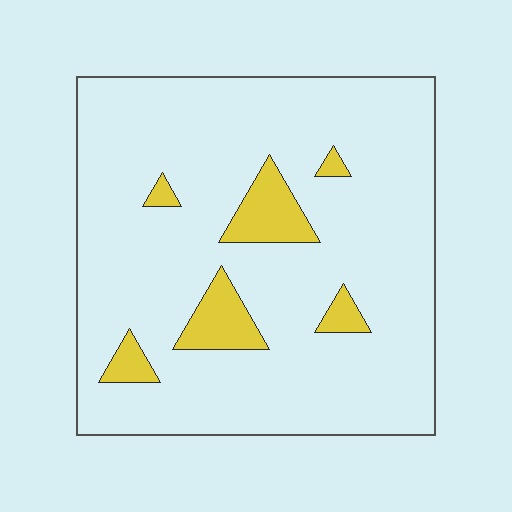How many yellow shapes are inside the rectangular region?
6.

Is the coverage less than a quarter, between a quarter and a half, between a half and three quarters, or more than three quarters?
Less than a quarter.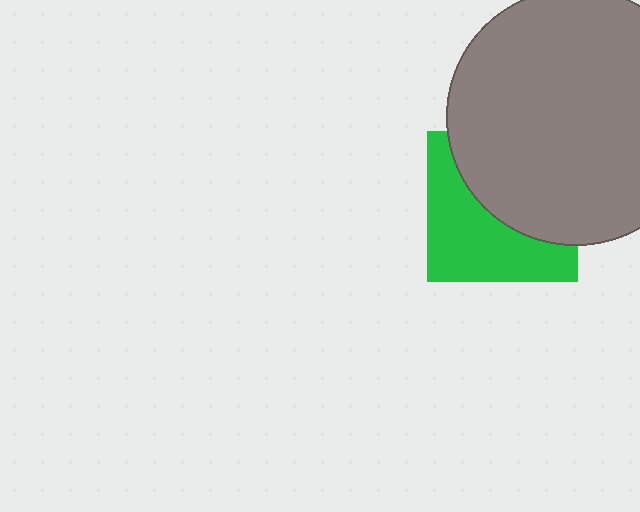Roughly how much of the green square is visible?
About half of it is visible (roughly 49%).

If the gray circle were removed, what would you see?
You would see the complete green square.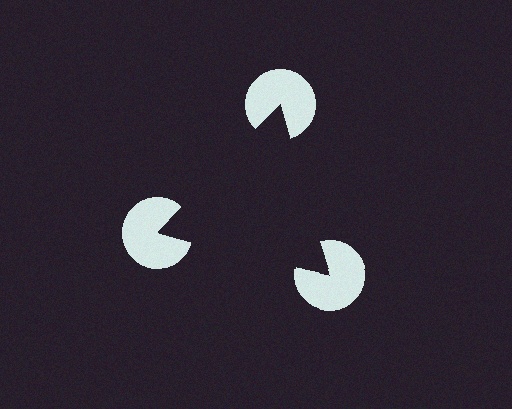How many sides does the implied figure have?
3 sides.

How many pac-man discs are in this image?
There are 3 — one at each vertex of the illusory triangle.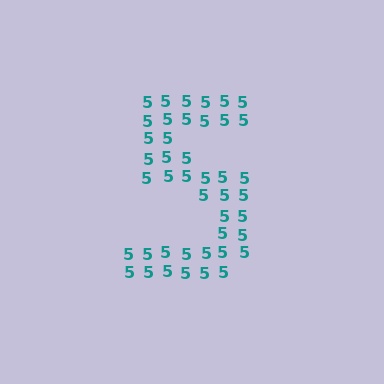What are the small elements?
The small elements are digit 5's.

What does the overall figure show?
The overall figure shows the digit 5.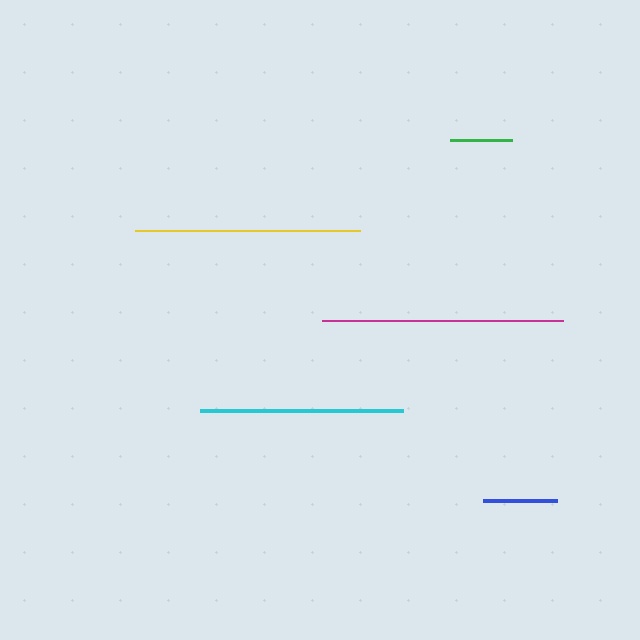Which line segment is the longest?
The magenta line is the longest at approximately 240 pixels.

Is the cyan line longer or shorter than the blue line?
The cyan line is longer than the blue line.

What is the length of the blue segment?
The blue segment is approximately 74 pixels long.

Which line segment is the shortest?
The green line is the shortest at approximately 63 pixels.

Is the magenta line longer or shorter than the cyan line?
The magenta line is longer than the cyan line.